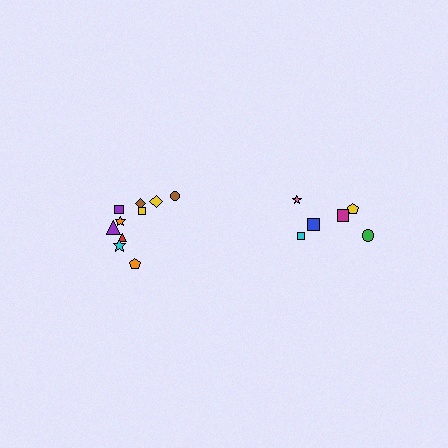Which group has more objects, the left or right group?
The left group.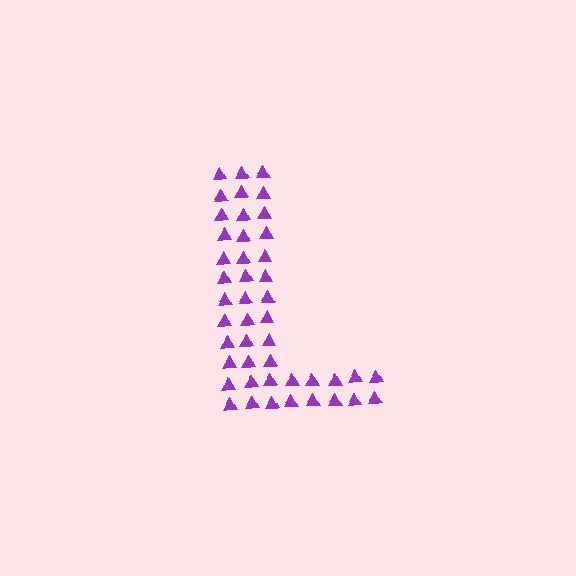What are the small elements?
The small elements are triangles.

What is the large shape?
The large shape is the letter L.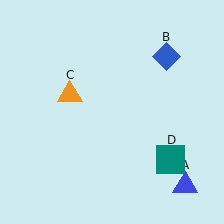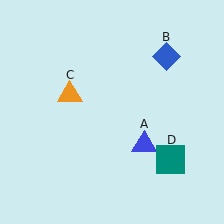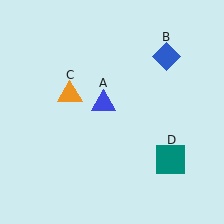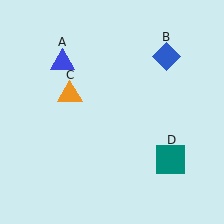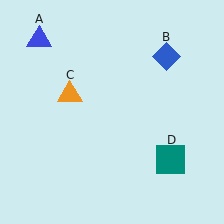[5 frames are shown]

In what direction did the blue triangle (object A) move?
The blue triangle (object A) moved up and to the left.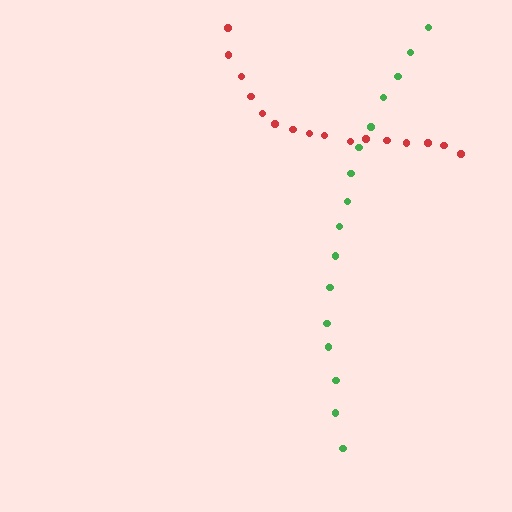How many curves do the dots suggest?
There are 2 distinct paths.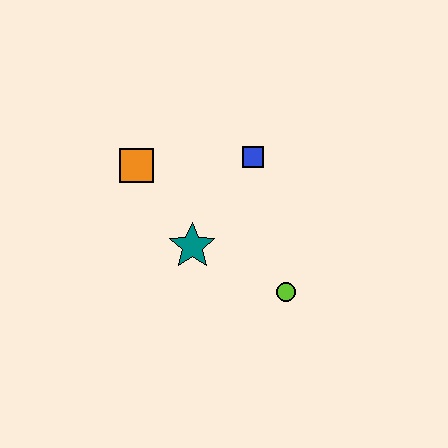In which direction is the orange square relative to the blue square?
The orange square is to the left of the blue square.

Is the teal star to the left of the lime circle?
Yes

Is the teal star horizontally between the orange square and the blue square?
Yes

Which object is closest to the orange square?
The teal star is closest to the orange square.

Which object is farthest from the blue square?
The lime circle is farthest from the blue square.